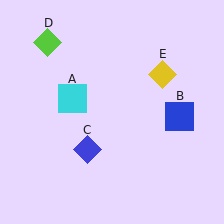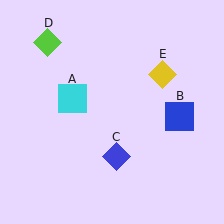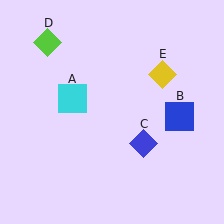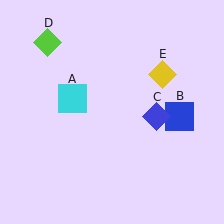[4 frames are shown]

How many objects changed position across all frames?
1 object changed position: blue diamond (object C).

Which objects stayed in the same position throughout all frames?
Cyan square (object A) and blue square (object B) and lime diamond (object D) and yellow diamond (object E) remained stationary.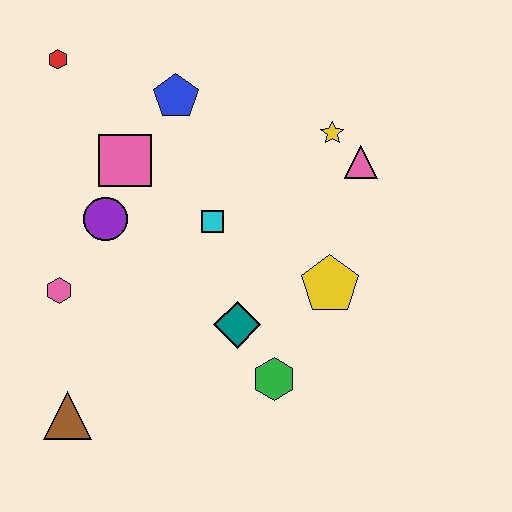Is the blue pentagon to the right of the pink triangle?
No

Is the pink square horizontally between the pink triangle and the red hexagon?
Yes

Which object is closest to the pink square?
The purple circle is closest to the pink square.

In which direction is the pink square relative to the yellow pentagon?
The pink square is to the left of the yellow pentagon.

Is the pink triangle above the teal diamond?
Yes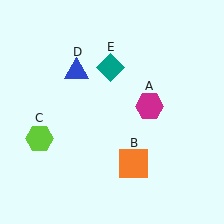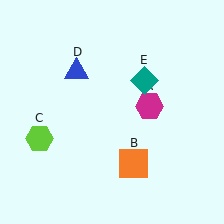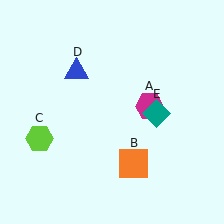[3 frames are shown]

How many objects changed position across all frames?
1 object changed position: teal diamond (object E).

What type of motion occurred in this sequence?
The teal diamond (object E) rotated clockwise around the center of the scene.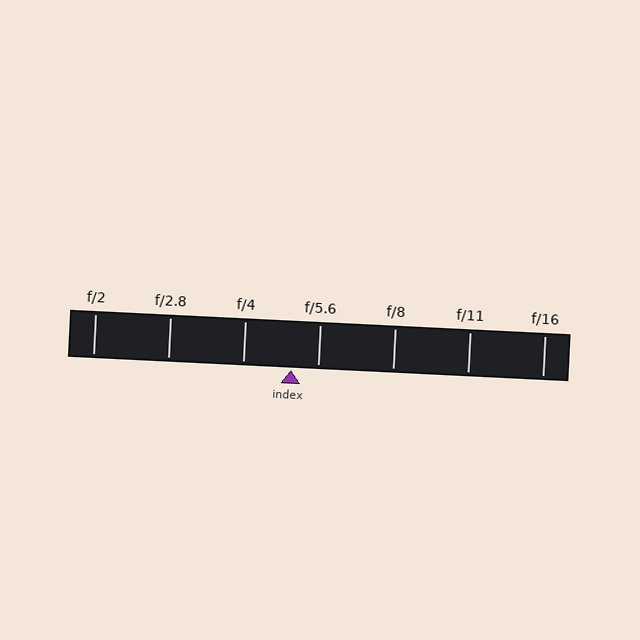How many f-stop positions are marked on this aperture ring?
There are 7 f-stop positions marked.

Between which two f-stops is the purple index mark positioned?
The index mark is between f/4 and f/5.6.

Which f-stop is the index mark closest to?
The index mark is closest to f/5.6.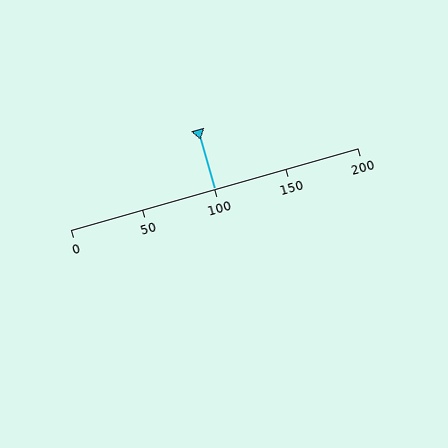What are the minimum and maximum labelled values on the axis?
The axis runs from 0 to 200.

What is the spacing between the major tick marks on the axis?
The major ticks are spaced 50 apart.